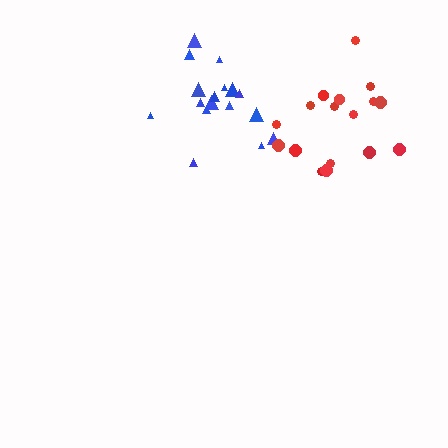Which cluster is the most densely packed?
Blue.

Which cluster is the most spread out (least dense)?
Red.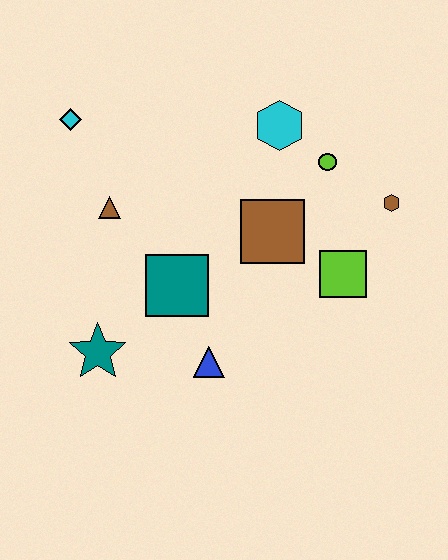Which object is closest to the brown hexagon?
The lime circle is closest to the brown hexagon.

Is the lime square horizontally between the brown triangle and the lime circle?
No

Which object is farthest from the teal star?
The brown hexagon is farthest from the teal star.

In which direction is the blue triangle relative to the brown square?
The blue triangle is below the brown square.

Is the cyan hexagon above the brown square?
Yes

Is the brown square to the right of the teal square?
Yes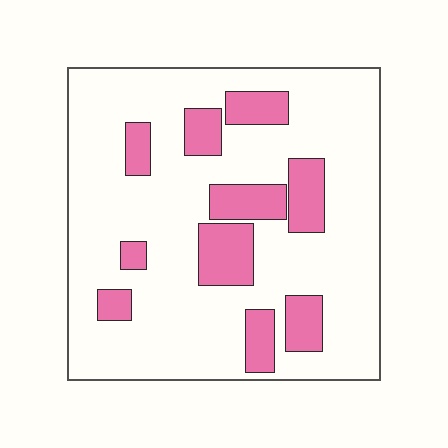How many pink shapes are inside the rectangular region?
10.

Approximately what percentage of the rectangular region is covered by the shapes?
Approximately 20%.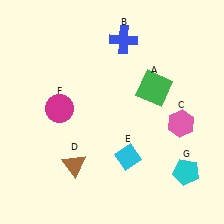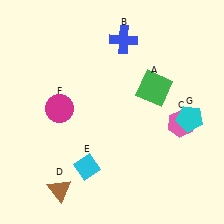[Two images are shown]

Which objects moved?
The objects that moved are: the brown triangle (D), the cyan diamond (E), the cyan pentagon (G).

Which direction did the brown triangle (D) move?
The brown triangle (D) moved down.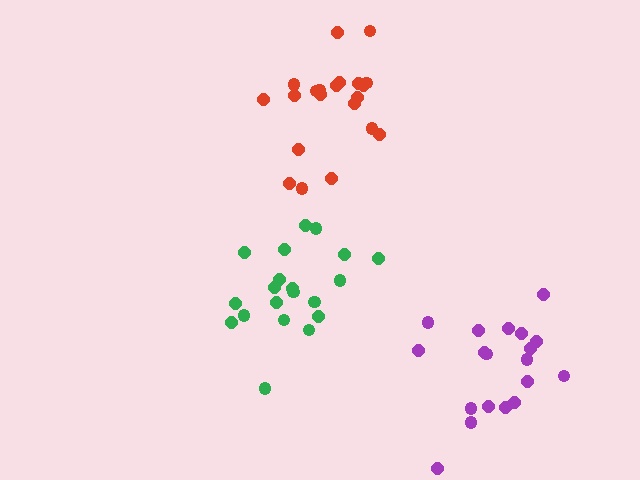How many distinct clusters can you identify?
There are 3 distinct clusters.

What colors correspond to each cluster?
The clusters are colored: green, purple, red.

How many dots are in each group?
Group 1: 20 dots, Group 2: 19 dots, Group 3: 21 dots (60 total).